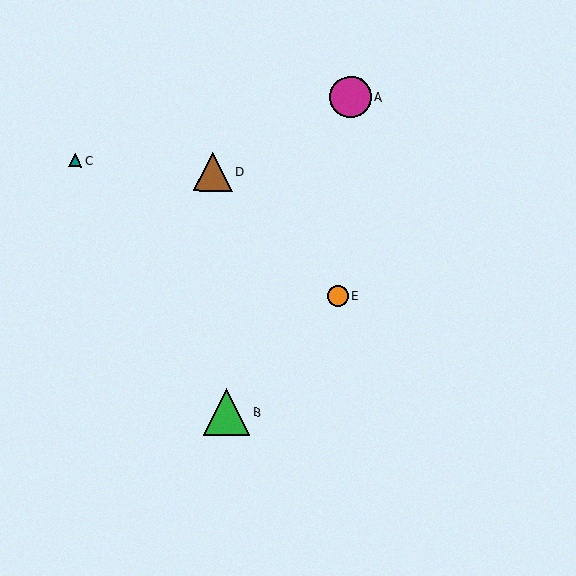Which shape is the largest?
The green triangle (labeled B) is the largest.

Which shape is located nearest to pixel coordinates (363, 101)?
The magenta circle (labeled A) at (350, 97) is nearest to that location.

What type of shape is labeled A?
Shape A is a magenta circle.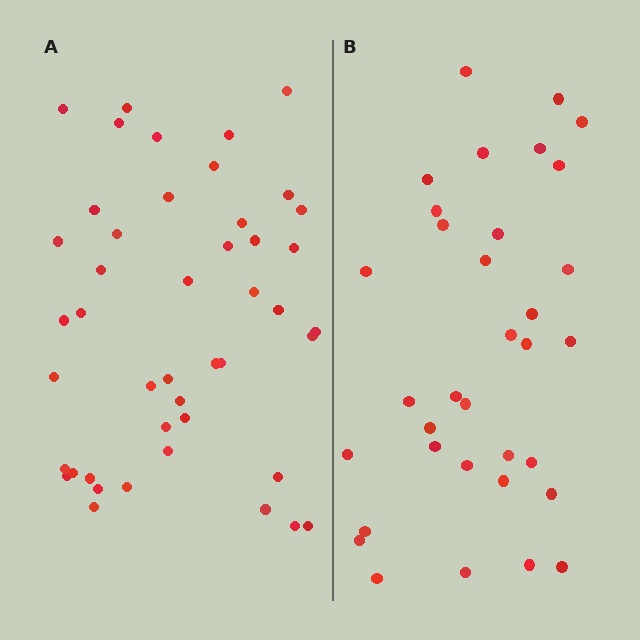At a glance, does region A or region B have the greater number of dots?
Region A (the left region) has more dots.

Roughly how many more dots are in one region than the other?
Region A has roughly 12 or so more dots than region B.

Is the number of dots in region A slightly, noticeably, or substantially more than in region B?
Region A has noticeably more, but not dramatically so. The ratio is roughly 1.3 to 1.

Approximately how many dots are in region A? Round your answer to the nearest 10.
About 40 dots. (The exact count is 45, which rounds to 40.)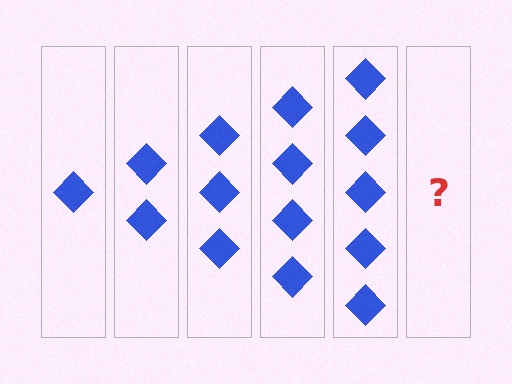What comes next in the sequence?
The next element should be 6 diamonds.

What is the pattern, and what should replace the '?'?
The pattern is that each step adds one more diamond. The '?' should be 6 diamonds.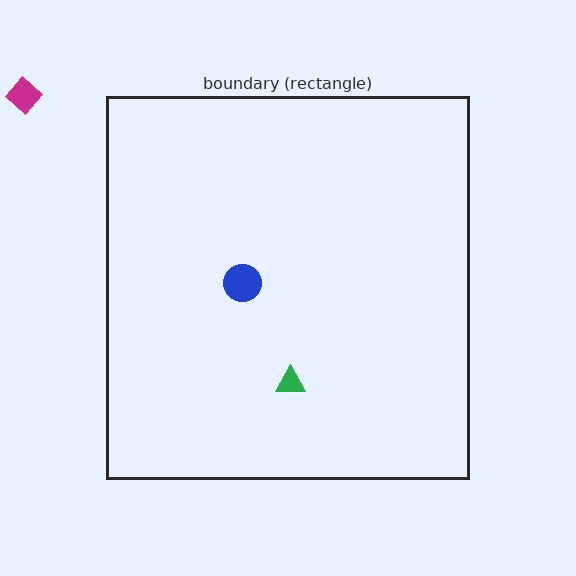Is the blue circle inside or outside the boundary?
Inside.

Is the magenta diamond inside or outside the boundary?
Outside.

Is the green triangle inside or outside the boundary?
Inside.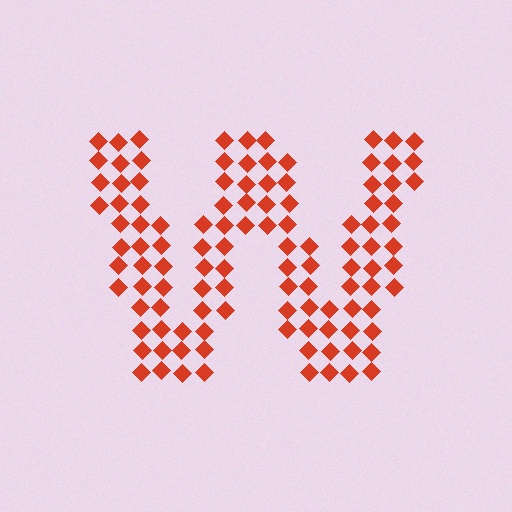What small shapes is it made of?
It is made of small diamonds.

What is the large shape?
The large shape is the letter W.